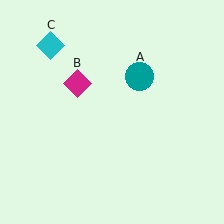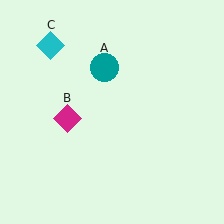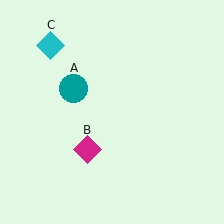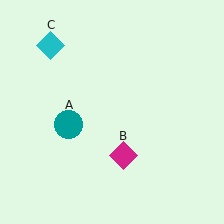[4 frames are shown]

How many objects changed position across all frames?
2 objects changed position: teal circle (object A), magenta diamond (object B).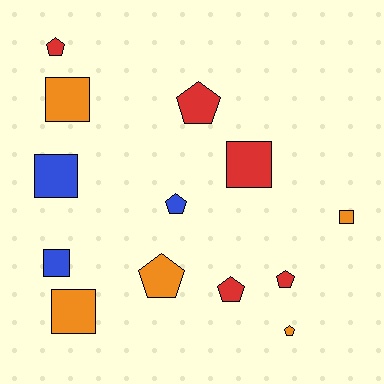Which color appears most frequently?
Orange, with 5 objects.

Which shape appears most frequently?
Pentagon, with 7 objects.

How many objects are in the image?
There are 13 objects.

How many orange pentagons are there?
There are 2 orange pentagons.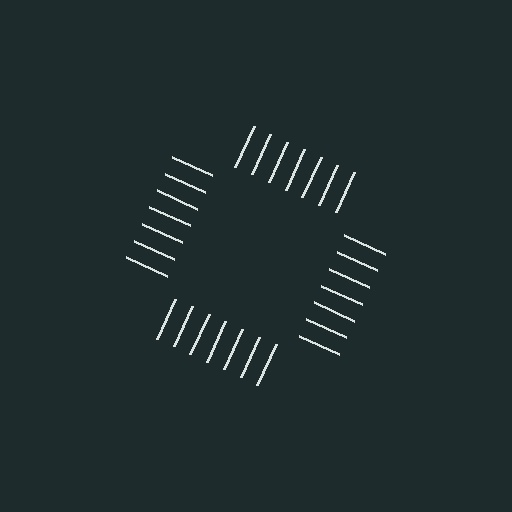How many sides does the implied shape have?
4 sides — the line-ends trace a square.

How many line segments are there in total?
28 — 7 along each of the 4 edges.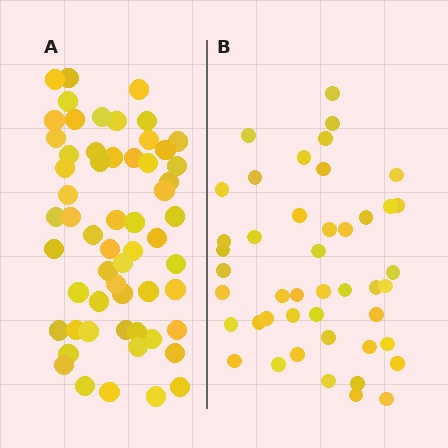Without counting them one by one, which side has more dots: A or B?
Region A (the left region) has more dots.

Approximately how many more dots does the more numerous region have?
Region A has approximately 15 more dots than region B.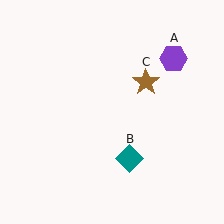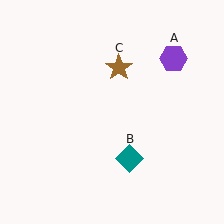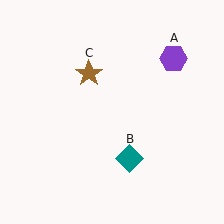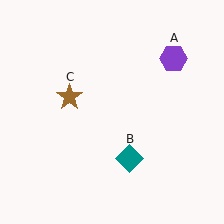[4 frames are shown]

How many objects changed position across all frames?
1 object changed position: brown star (object C).